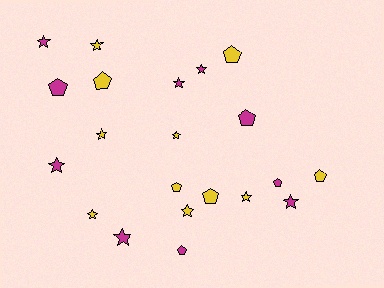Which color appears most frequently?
Yellow, with 11 objects.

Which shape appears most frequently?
Star, with 12 objects.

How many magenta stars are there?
There are 6 magenta stars.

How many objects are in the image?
There are 21 objects.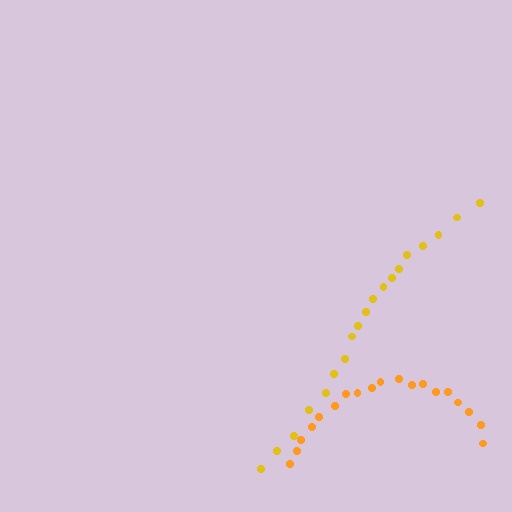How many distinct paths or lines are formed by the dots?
There are 2 distinct paths.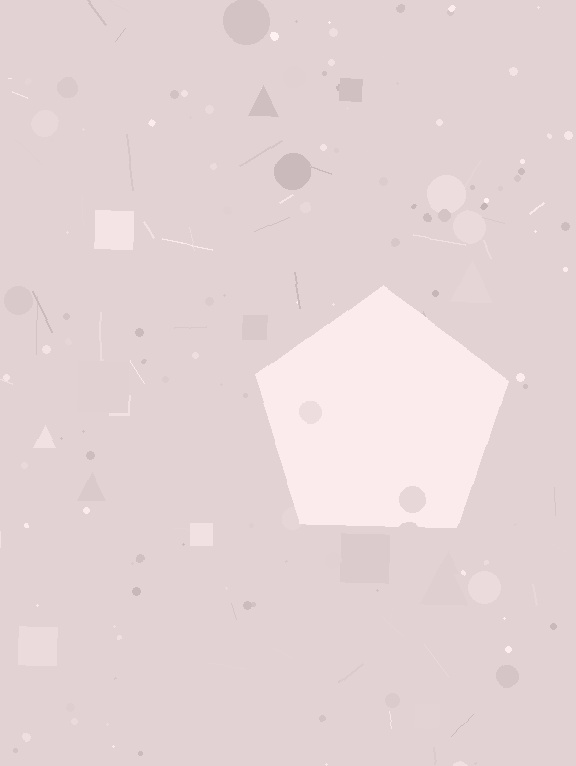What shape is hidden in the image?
A pentagon is hidden in the image.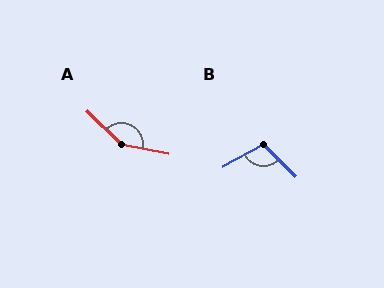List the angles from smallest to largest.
B (106°), A (148°).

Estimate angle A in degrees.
Approximately 148 degrees.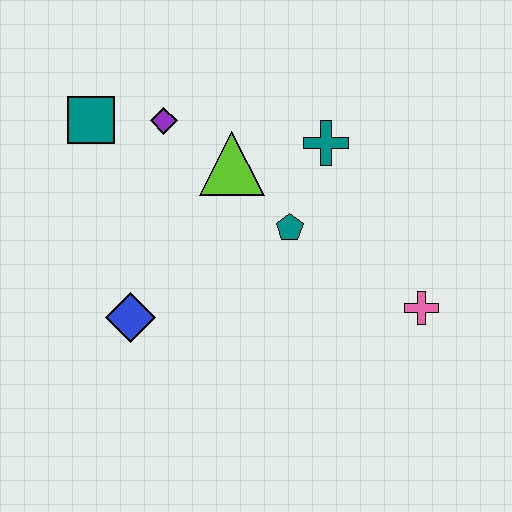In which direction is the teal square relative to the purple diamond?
The teal square is to the left of the purple diamond.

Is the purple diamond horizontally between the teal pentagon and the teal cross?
No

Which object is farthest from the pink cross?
The teal square is farthest from the pink cross.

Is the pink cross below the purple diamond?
Yes